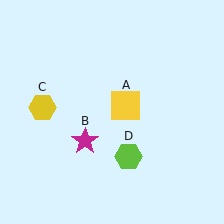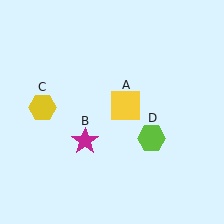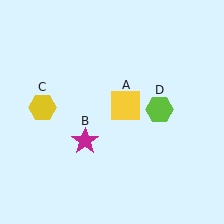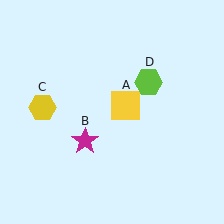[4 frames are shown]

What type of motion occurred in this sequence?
The lime hexagon (object D) rotated counterclockwise around the center of the scene.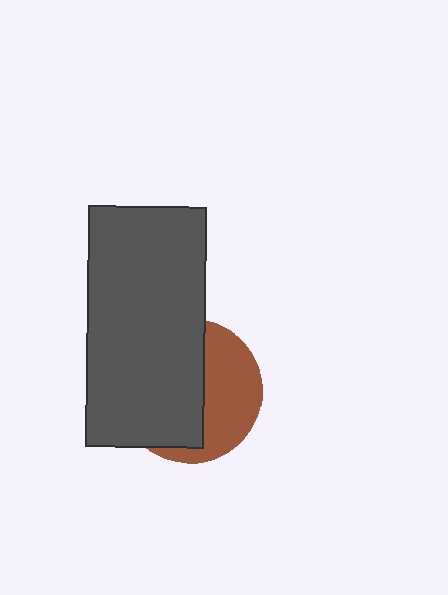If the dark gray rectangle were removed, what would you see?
You would see the complete brown circle.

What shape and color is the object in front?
The object in front is a dark gray rectangle.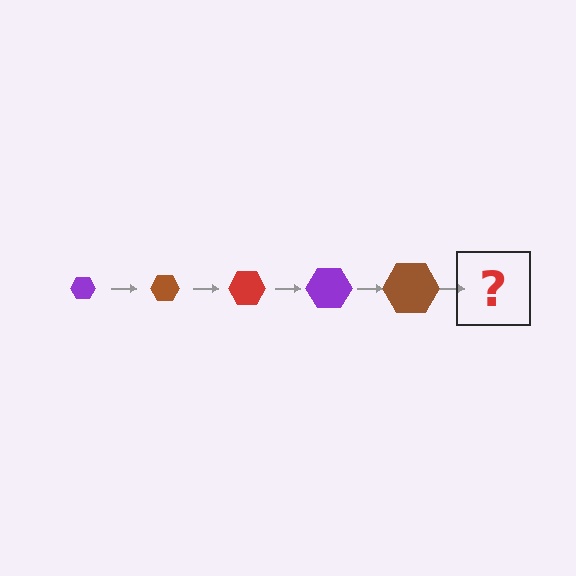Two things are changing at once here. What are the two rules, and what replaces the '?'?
The two rules are that the hexagon grows larger each step and the color cycles through purple, brown, and red. The '?' should be a red hexagon, larger than the previous one.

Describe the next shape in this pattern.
It should be a red hexagon, larger than the previous one.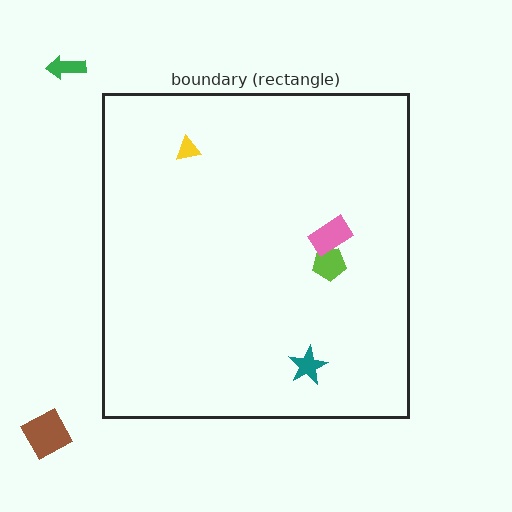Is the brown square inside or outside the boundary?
Outside.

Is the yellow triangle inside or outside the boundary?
Inside.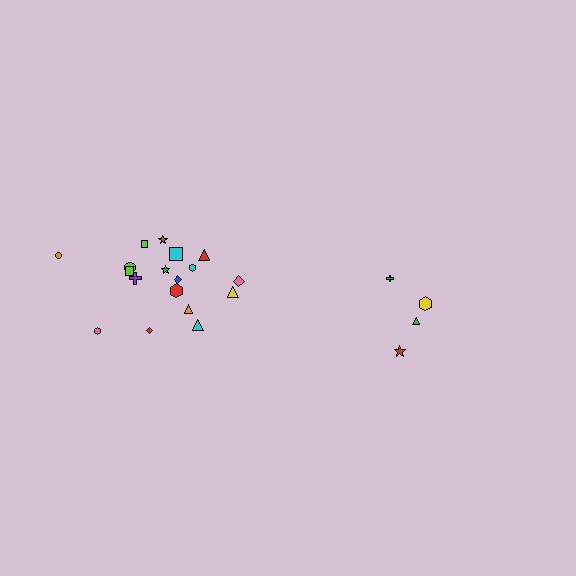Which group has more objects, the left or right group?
The left group.